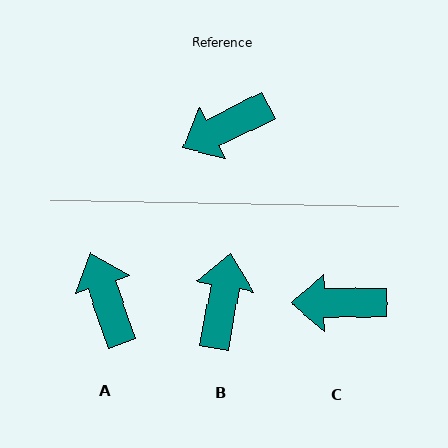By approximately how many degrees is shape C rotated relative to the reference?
Approximately 26 degrees clockwise.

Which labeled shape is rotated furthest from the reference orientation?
B, about 127 degrees away.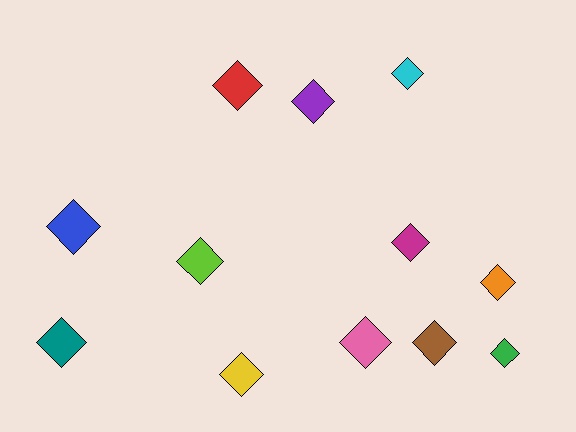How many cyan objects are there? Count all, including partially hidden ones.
There is 1 cyan object.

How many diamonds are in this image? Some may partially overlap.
There are 12 diamonds.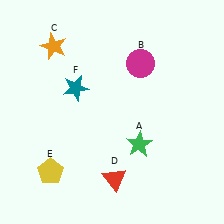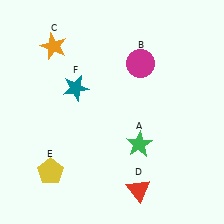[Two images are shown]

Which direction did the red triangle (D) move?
The red triangle (D) moved right.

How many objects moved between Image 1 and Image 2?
1 object moved between the two images.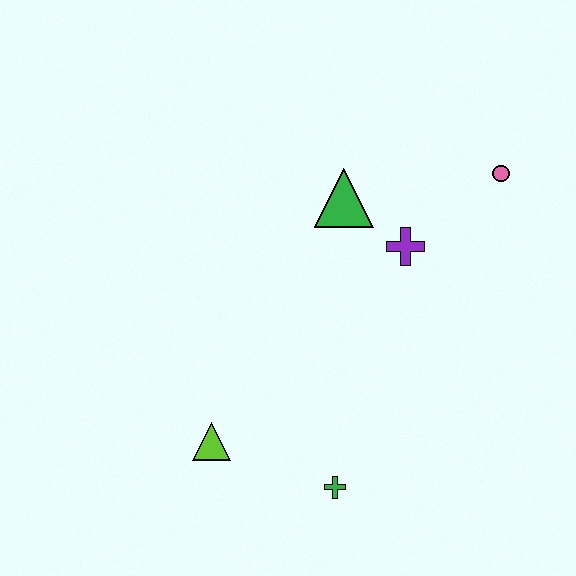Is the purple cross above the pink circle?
No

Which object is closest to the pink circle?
The purple cross is closest to the pink circle.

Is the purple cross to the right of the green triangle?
Yes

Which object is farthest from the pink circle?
The lime triangle is farthest from the pink circle.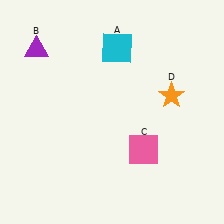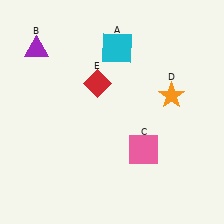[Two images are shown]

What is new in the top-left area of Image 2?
A red diamond (E) was added in the top-left area of Image 2.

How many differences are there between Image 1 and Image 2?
There is 1 difference between the two images.